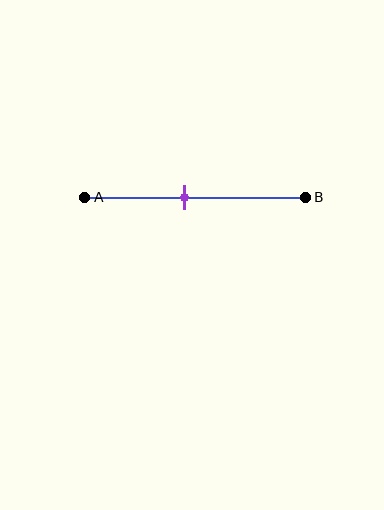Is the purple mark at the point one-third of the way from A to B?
No, the mark is at about 45% from A, not at the 33% one-third point.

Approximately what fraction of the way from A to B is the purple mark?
The purple mark is approximately 45% of the way from A to B.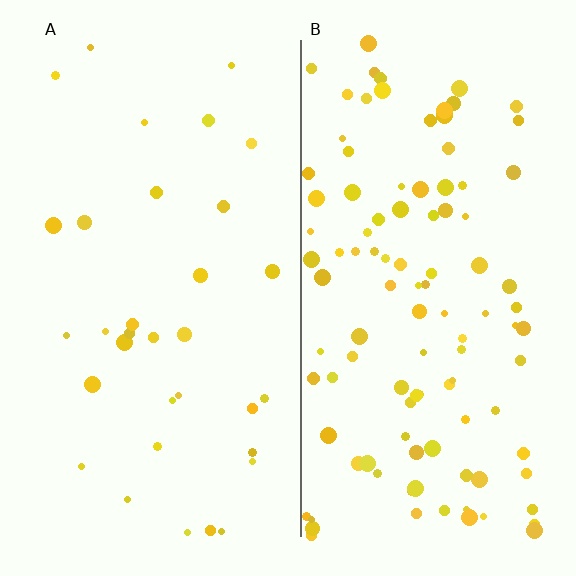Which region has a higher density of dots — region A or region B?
B (the right).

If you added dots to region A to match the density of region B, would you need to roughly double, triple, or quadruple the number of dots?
Approximately triple.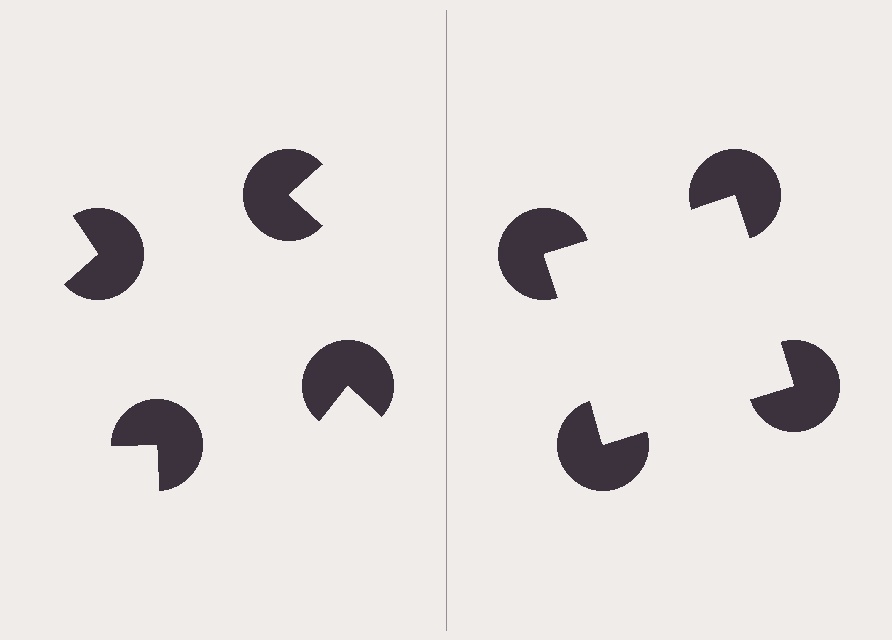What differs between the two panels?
The pac-man discs are positioned identically on both sides; only the wedge orientations differ. On the right they align to a square; on the left they are misaligned.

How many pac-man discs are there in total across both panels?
8 — 4 on each side.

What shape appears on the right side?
An illusory square.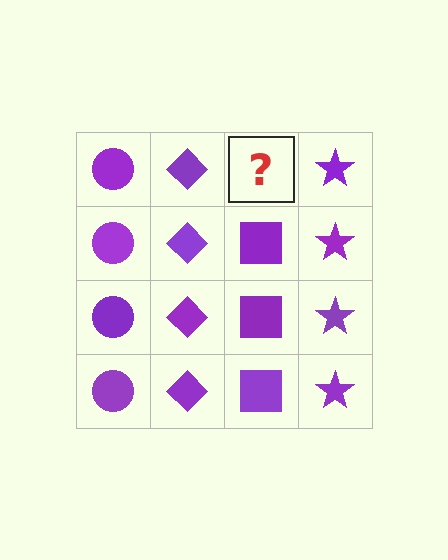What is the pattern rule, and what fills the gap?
The rule is that each column has a consistent shape. The gap should be filled with a purple square.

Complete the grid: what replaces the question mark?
The question mark should be replaced with a purple square.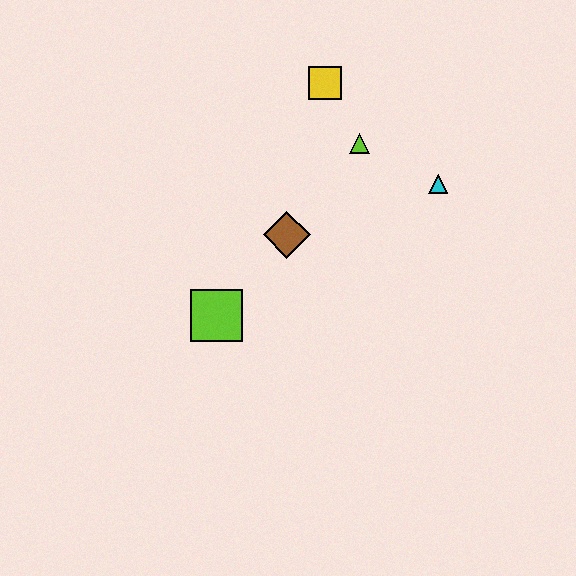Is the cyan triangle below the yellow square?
Yes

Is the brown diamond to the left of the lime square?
No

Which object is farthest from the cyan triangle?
The lime square is farthest from the cyan triangle.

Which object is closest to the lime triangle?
The yellow square is closest to the lime triangle.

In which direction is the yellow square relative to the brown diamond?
The yellow square is above the brown diamond.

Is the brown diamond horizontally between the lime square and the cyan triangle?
Yes